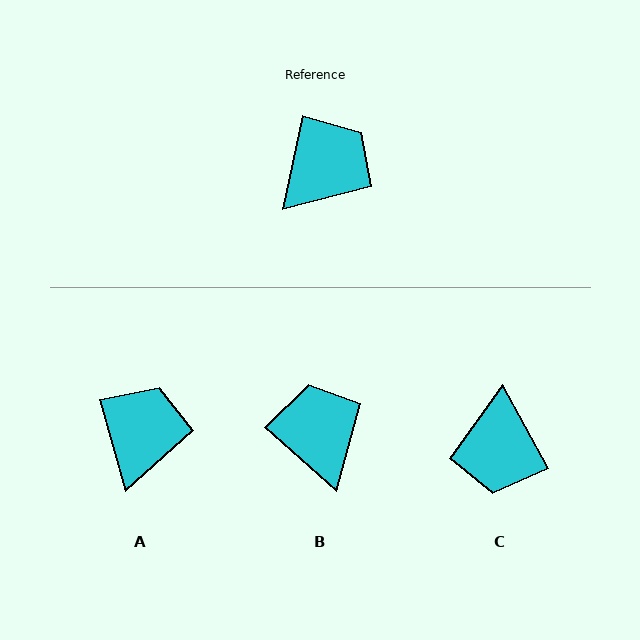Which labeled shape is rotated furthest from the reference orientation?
C, about 139 degrees away.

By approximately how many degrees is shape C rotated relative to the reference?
Approximately 139 degrees clockwise.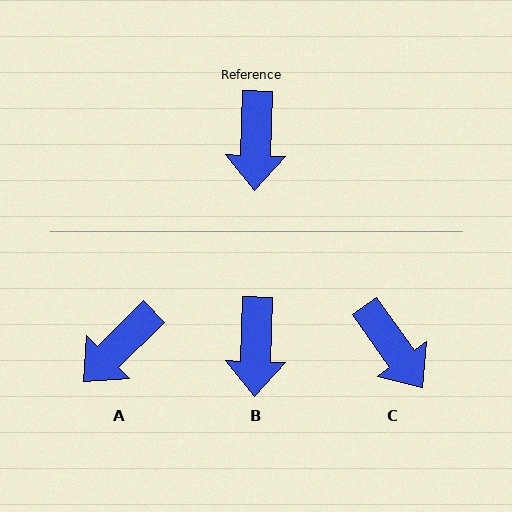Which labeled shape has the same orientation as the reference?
B.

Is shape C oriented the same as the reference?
No, it is off by about 37 degrees.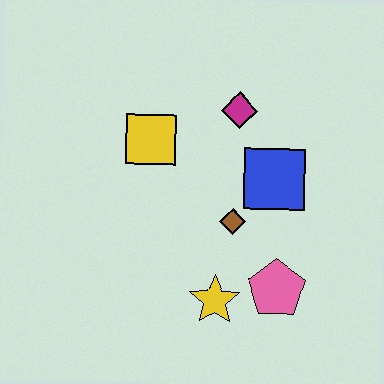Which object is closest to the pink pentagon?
The yellow star is closest to the pink pentagon.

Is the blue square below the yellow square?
Yes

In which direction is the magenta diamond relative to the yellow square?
The magenta diamond is to the right of the yellow square.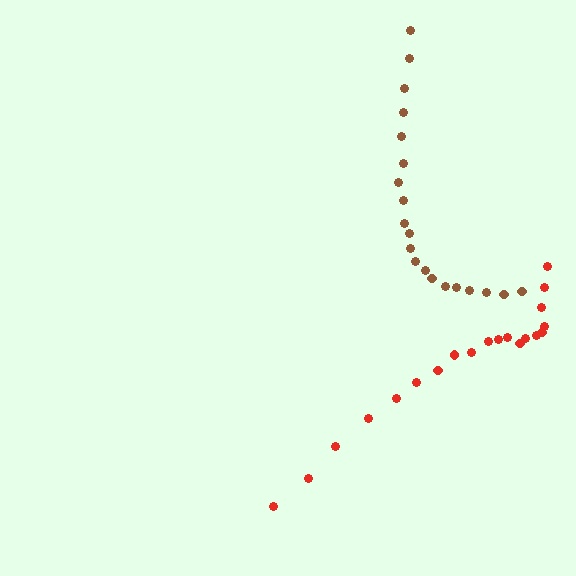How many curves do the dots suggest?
There are 2 distinct paths.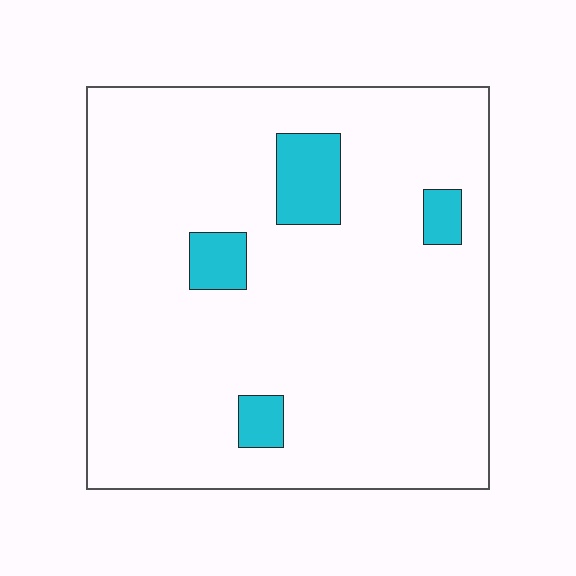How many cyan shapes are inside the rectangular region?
4.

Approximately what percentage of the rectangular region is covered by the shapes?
Approximately 10%.